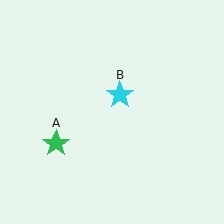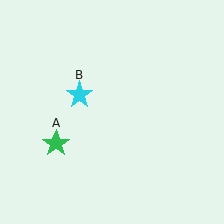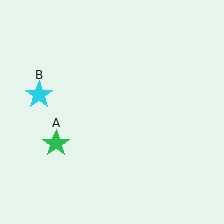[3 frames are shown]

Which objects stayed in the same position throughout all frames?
Green star (object A) remained stationary.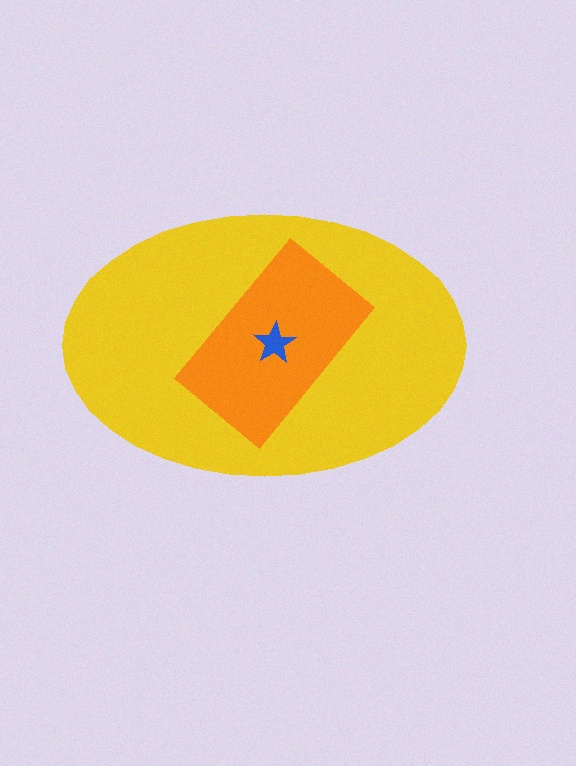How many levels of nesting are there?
3.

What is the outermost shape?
The yellow ellipse.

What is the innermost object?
The blue star.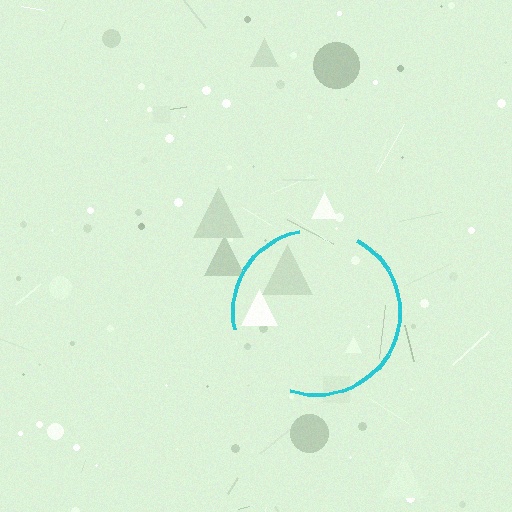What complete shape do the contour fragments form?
The contour fragments form a circle.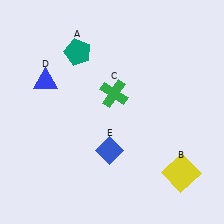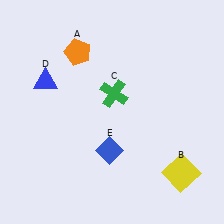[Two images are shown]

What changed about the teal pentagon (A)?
In Image 1, A is teal. In Image 2, it changed to orange.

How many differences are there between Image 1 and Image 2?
There is 1 difference between the two images.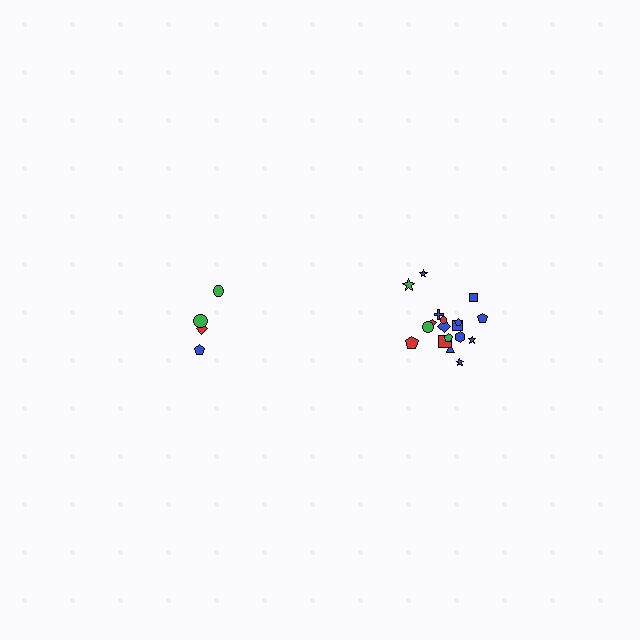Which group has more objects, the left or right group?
The right group.